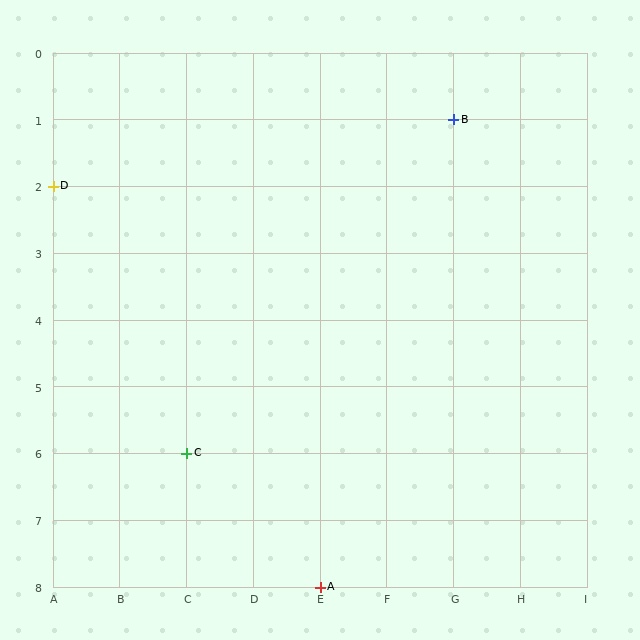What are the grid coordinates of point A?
Point A is at grid coordinates (E, 8).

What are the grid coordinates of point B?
Point B is at grid coordinates (G, 1).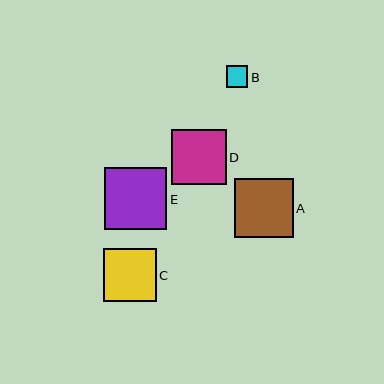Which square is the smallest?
Square B is the smallest with a size of approximately 22 pixels.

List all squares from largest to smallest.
From largest to smallest: E, A, D, C, B.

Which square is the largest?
Square E is the largest with a size of approximately 63 pixels.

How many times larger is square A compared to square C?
Square A is approximately 1.1 times the size of square C.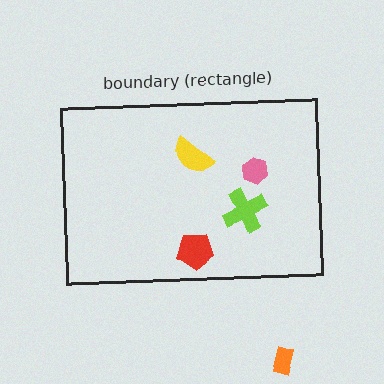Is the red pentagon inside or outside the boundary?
Inside.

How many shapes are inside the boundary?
4 inside, 1 outside.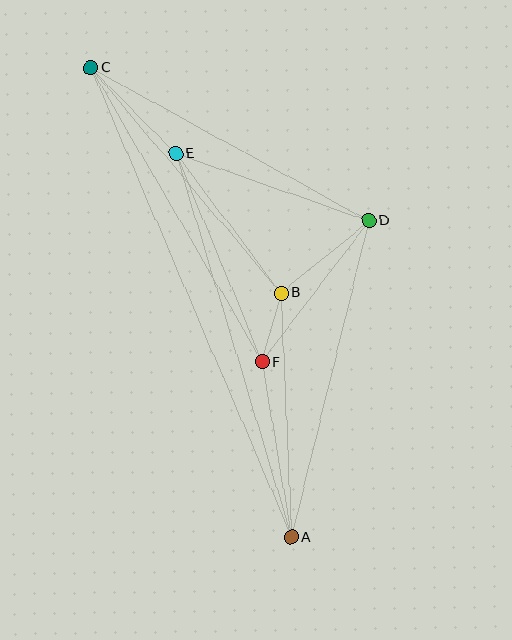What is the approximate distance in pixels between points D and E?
The distance between D and E is approximately 205 pixels.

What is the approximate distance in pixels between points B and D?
The distance between B and D is approximately 114 pixels.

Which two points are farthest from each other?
Points A and C are farthest from each other.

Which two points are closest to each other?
Points B and F are closest to each other.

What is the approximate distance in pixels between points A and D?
The distance between A and D is approximately 326 pixels.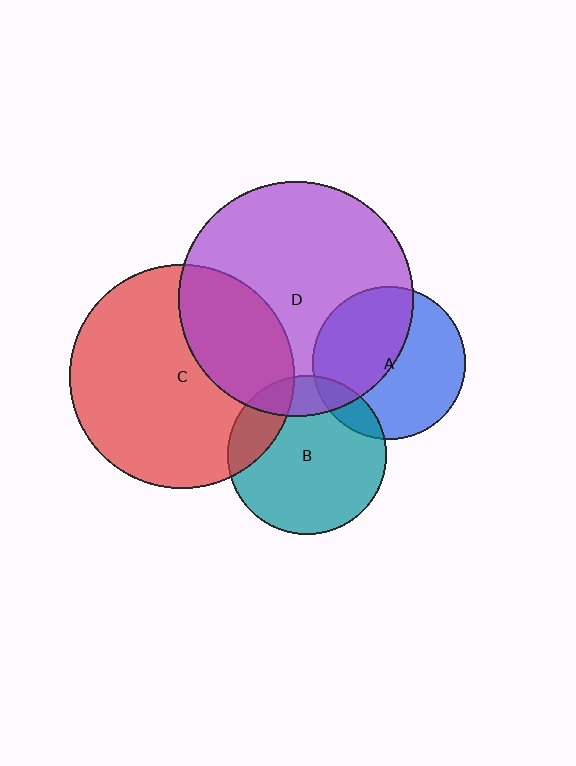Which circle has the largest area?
Circle D (purple).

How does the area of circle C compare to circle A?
Approximately 2.2 times.